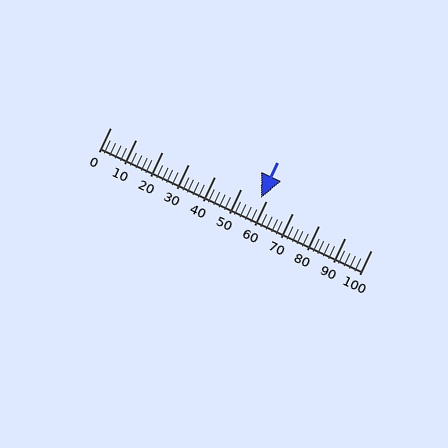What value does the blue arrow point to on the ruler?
The blue arrow points to approximately 58.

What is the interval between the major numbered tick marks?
The major tick marks are spaced 10 units apart.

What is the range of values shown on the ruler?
The ruler shows values from 0 to 100.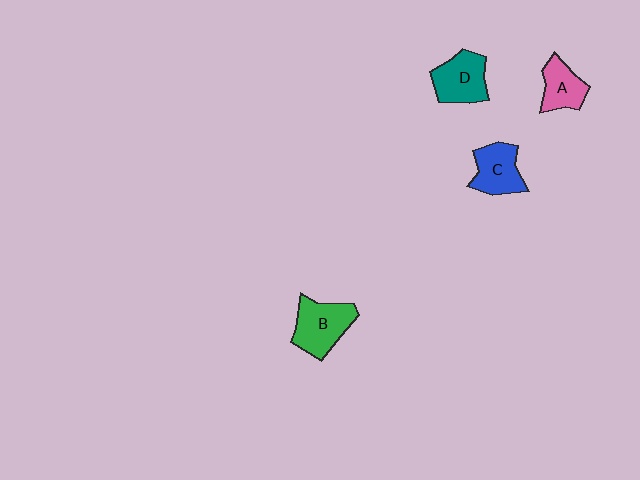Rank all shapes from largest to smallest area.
From largest to smallest: B (green), D (teal), C (blue), A (pink).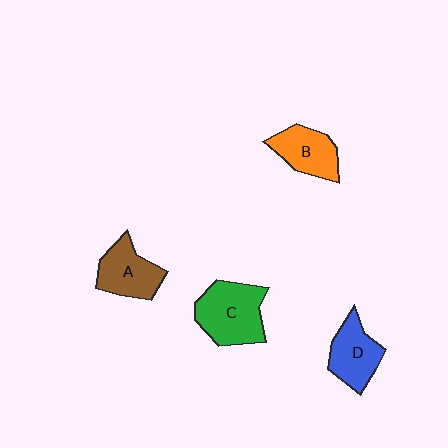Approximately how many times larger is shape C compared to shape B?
Approximately 1.4 times.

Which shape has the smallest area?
Shape B (orange).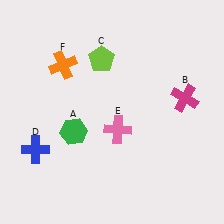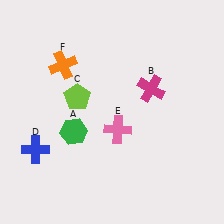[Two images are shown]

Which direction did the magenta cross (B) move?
The magenta cross (B) moved left.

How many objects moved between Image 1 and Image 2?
2 objects moved between the two images.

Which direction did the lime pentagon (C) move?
The lime pentagon (C) moved down.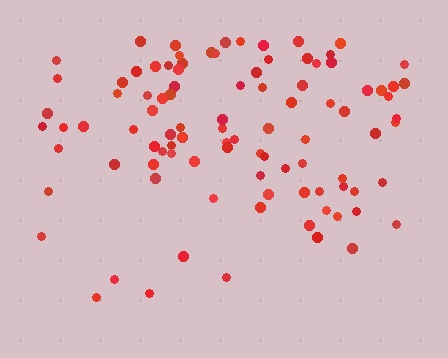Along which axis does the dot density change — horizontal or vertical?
Vertical.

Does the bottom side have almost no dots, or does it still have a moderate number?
Still a moderate number, just noticeably fewer than the top.